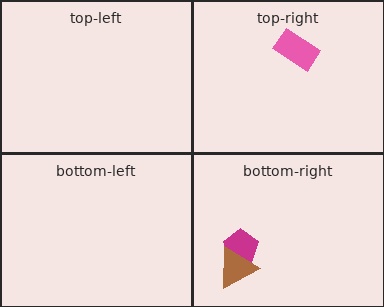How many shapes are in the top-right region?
1.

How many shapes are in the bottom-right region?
2.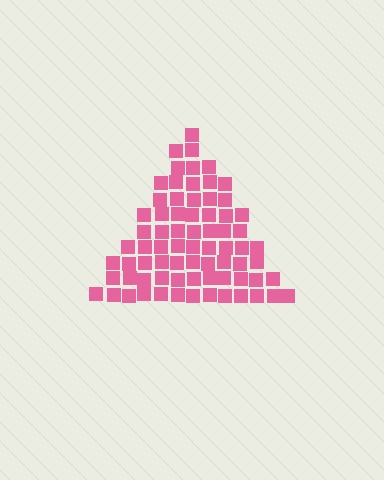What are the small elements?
The small elements are squares.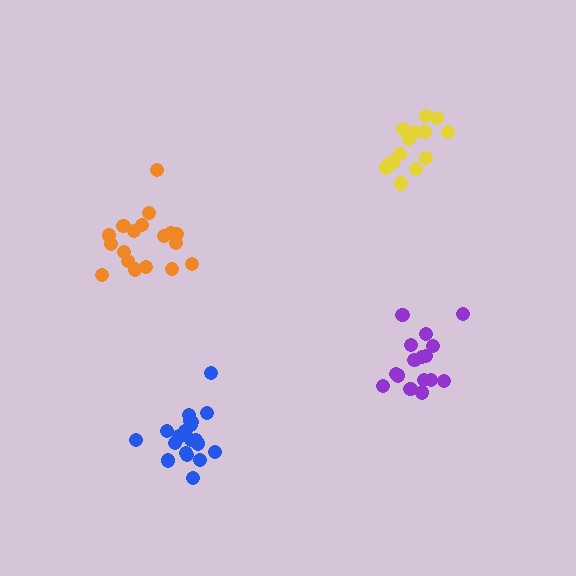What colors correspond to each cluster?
The clusters are colored: purple, orange, yellow, blue.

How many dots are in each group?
Group 1: 17 dots, Group 2: 18 dots, Group 3: 14 dots, Group 4: 20 dots (69 total).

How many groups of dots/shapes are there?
There are 4 groups.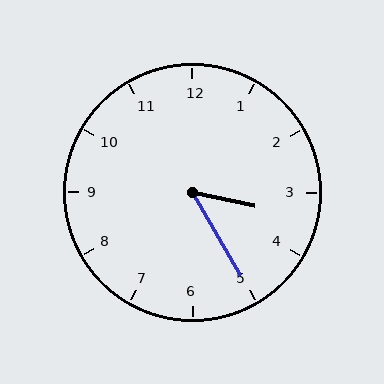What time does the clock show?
3:25.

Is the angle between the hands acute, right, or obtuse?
It is acute.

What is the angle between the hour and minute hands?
Approximately 48 degrees.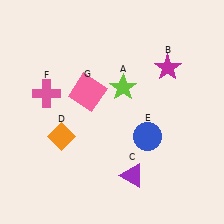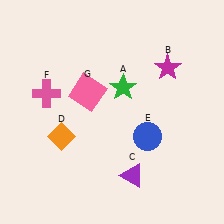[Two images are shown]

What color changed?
The star (A) changed from lime in Image 1 to green in Image 2.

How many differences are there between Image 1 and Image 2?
There is 1 difference between the two images.